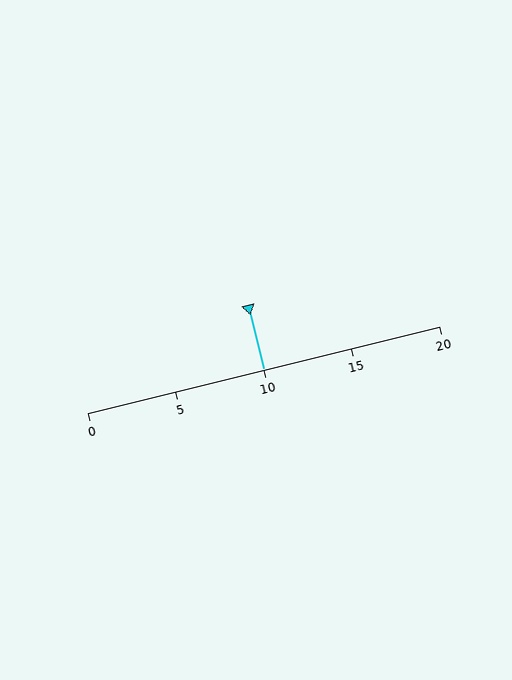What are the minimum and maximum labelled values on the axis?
The axis runs from 0 to 20.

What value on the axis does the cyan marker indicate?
The marker indicates approximately 10.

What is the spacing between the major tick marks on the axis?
The major ticks are spaced 5 apart.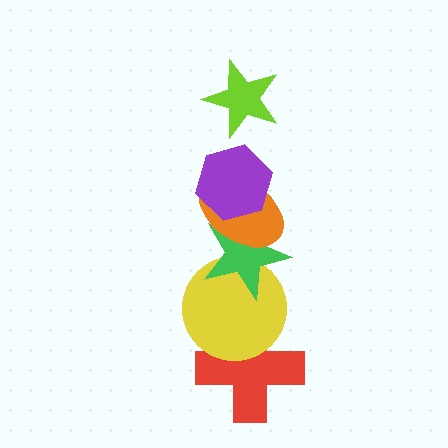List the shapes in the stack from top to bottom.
From top to bottom: the lime star, the purple hexagon, the orange ellipse, the green star, the yellow circle, the red cross.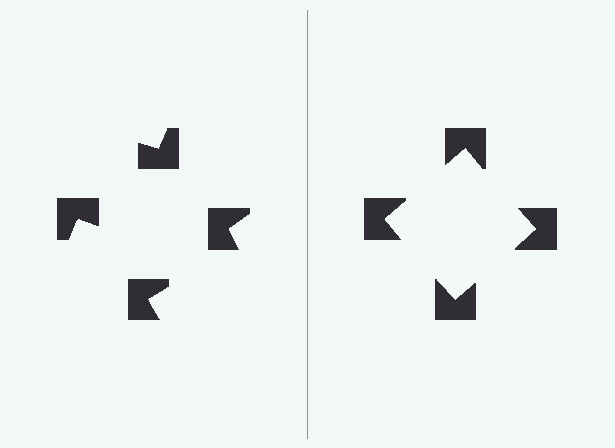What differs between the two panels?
The notched squares are positioned identically on both sides; only the wedge orientations differ. On the right they align to a square; on the left they are misaligned.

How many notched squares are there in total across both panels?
8 — 4 on each side.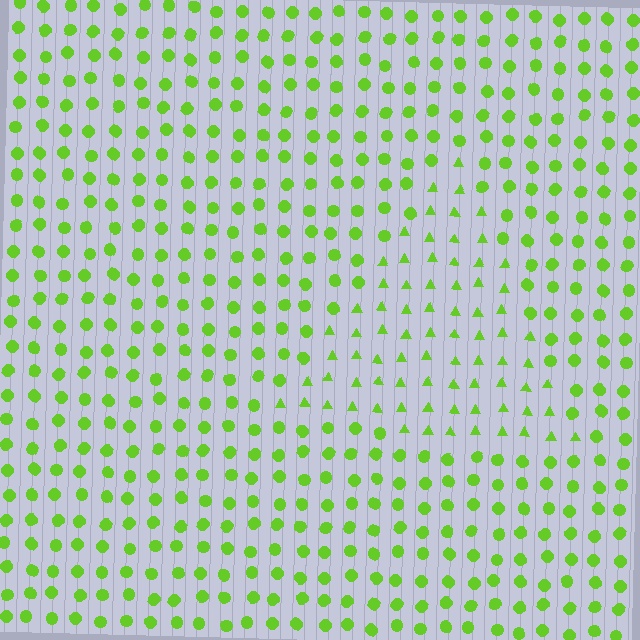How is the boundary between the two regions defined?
The boundary is defined by a change in element shape: triangles inside vs. circles outside. All elements share the same color and spacing.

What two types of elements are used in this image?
The image uses triangles inside the triangle region and circles outside it.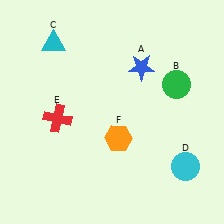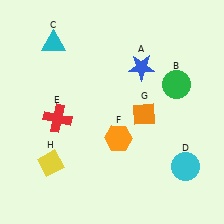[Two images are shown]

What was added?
An orange diamond (G), a yellow diamond (H) were added in Image 2.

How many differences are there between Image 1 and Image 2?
There are 2 differences between the two images.